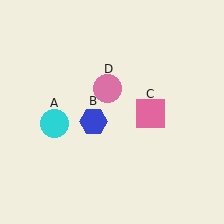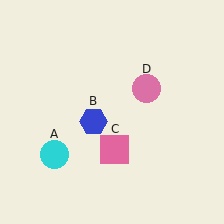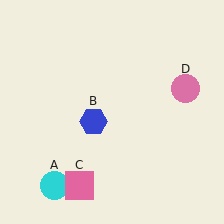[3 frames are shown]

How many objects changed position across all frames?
3 objects changed position: cyan circle (object A), pink square (object C), pink circle (object D).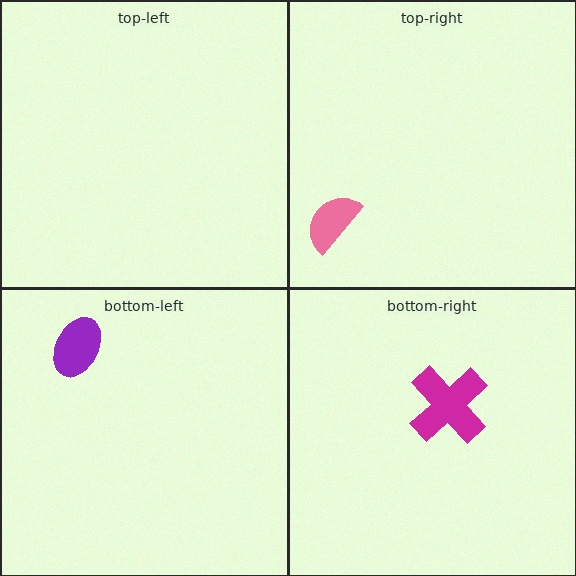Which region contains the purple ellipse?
The bottom-left region.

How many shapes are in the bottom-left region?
1.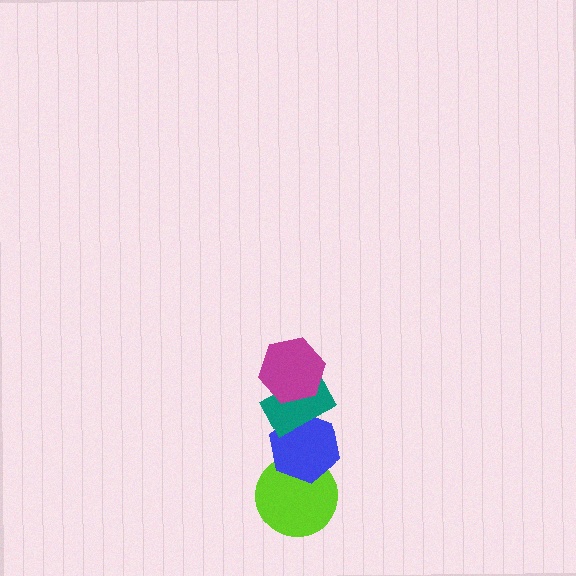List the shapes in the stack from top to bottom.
From top to bottom: the magenta hexagon, the teal rectangle, the blue hexagon, the lime circle.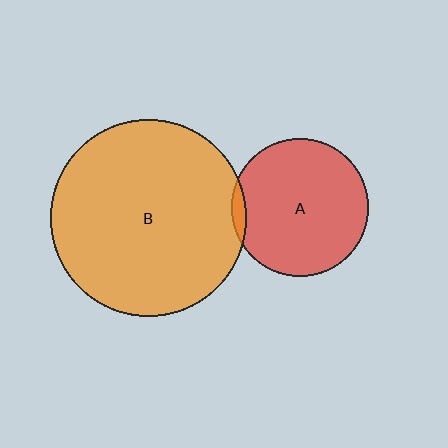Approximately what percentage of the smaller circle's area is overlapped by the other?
Approximately 5%.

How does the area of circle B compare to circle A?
Approximately 2.0 times.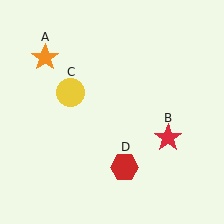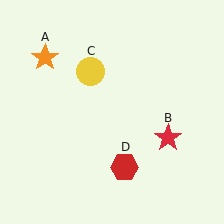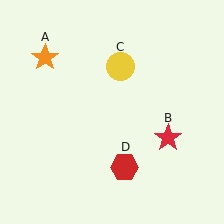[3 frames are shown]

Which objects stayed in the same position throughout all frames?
Orange star (object A) and red star (object B) and red hexagon (object D) remained stationary.